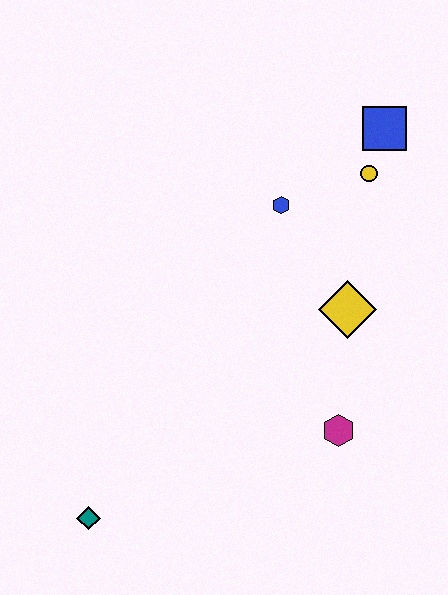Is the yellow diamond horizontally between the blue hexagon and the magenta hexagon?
No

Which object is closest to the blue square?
The yellow circle is closest to the blue square.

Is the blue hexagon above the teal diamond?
Yes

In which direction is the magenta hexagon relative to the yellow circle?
The magenta hexagon is below the yellow circle.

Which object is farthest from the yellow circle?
The teal diamond is farthest from the yellow circle.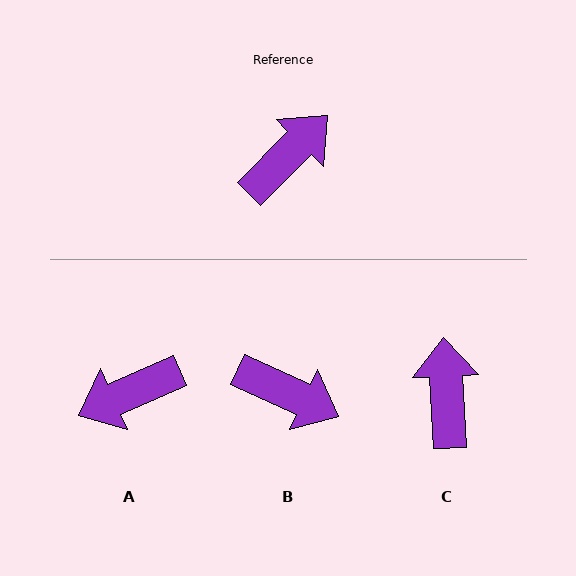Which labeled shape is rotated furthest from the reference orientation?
A, about 159 degrees away.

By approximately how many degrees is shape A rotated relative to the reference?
Approximately 159 degrees counter-clockwise.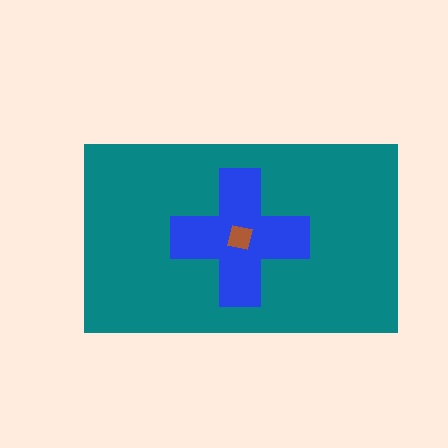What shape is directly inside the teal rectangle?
The blue cross.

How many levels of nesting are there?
3.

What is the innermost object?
The brown square.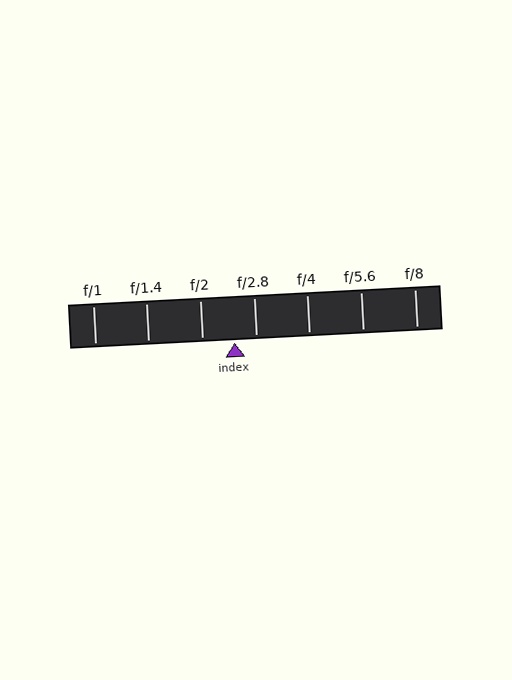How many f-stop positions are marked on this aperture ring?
There are 7 f-stop positions marked.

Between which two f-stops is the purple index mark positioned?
The index mark is between f/2 and f/2.8.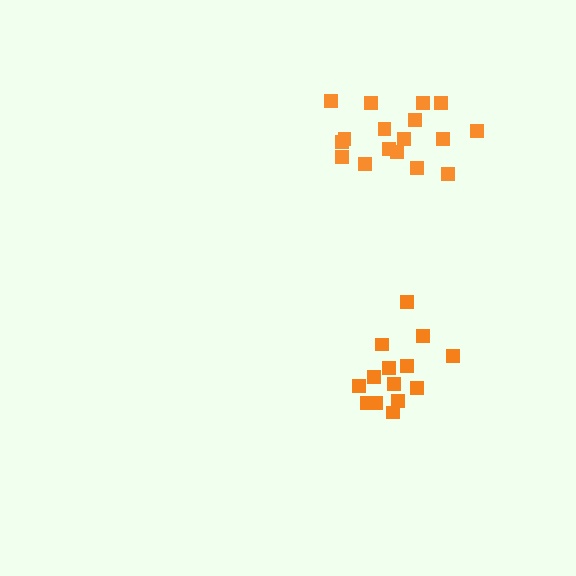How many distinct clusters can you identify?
There are 2 distinct clusters.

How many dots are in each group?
Group 1: 14 dots, Group 2: 17 dots (31 total).